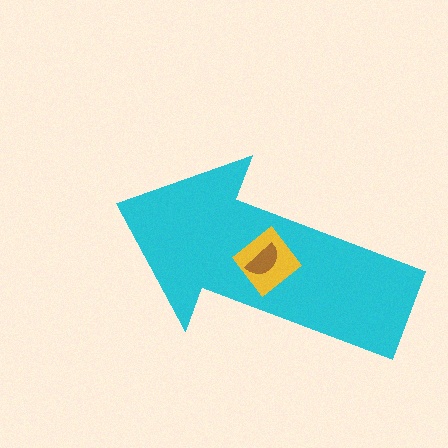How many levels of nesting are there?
3.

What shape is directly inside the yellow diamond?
The brown semicircle.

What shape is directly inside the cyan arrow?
The yellow diamond.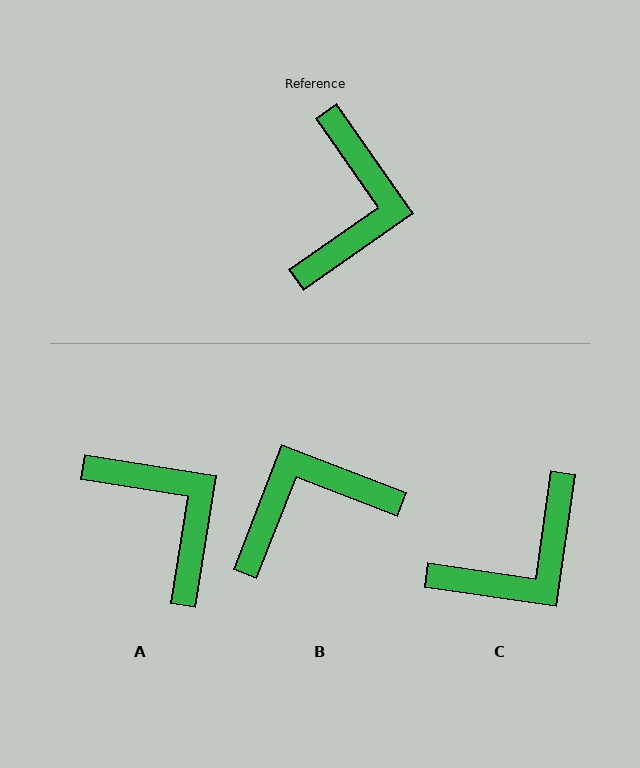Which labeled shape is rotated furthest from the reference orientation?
B, about 124 degrees away.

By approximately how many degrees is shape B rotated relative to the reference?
Approximately 124 degrees counter-clockwise.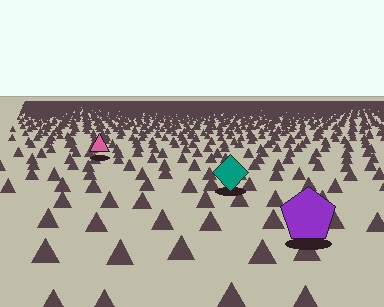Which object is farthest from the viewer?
The pink triangle is farthest from the viewer. It appears smaller and the ground texture around it is denser.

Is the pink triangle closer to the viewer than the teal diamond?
No. The teal diamond is closer — you can tell from the texture gradient: the ground texture is coarser near it.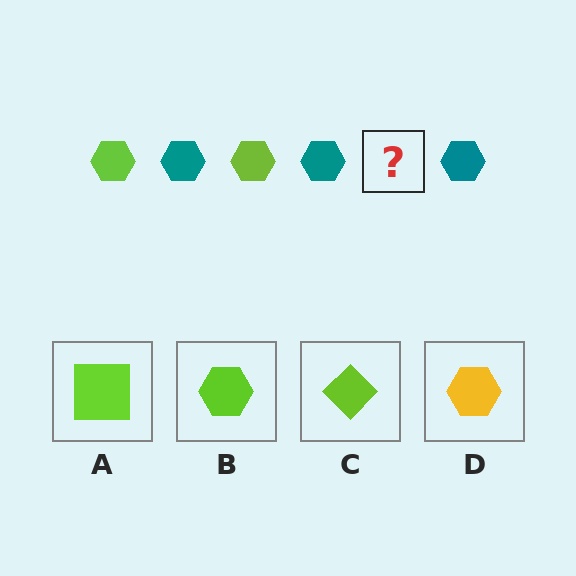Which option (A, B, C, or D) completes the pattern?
B.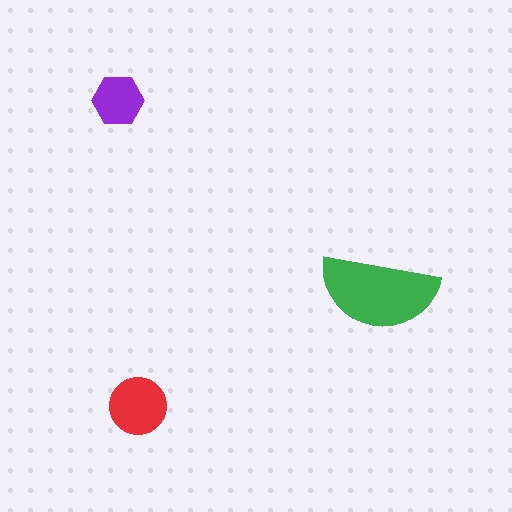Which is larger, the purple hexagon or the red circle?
The red circle.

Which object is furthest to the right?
The green semicircle is rightmost.